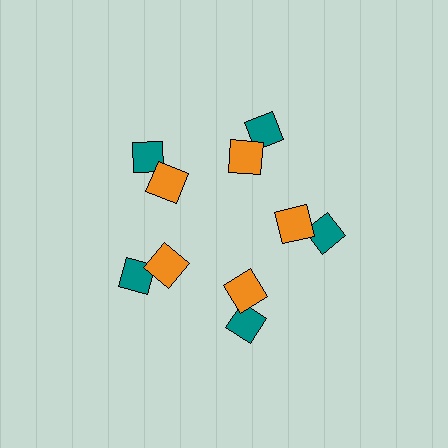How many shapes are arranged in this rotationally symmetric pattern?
There are 10 shapes, arranged in 5 groups of 2.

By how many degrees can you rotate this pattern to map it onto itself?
The pattern maps onto itself every 72 degrees of rotation.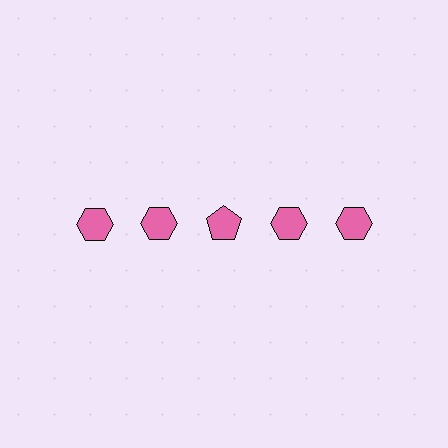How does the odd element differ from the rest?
It has a different shape: pentagon instead of hexagon.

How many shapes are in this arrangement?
There are 5 shapes arranged in a grid pattern.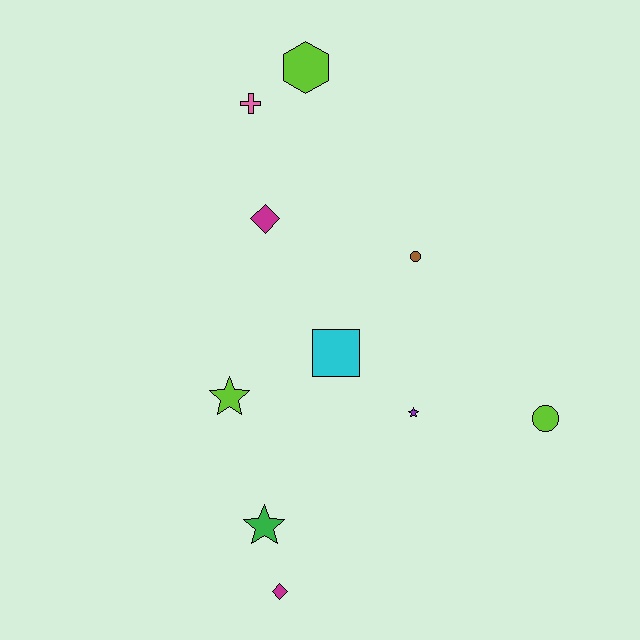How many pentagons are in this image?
There are no pentagons.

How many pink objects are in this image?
There is 1 pink object.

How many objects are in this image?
There are 10 objects.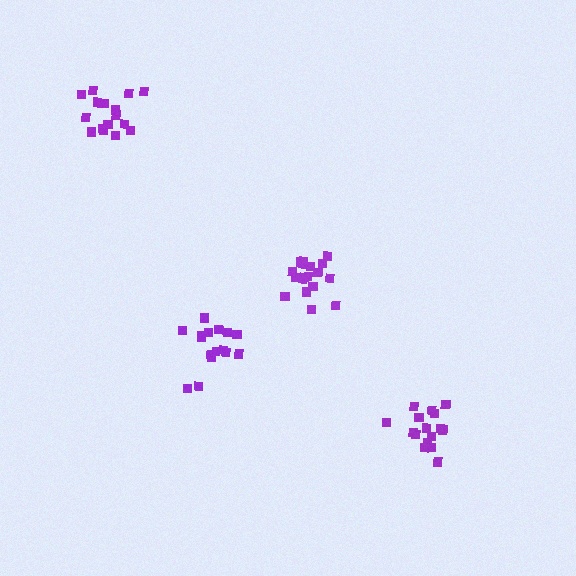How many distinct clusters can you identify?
There are 4 distinct clusters.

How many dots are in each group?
Group 1: 16 dots, Group 2: 16 dots, Group 3: 16 dots, Group 4: 18 dots (66 total).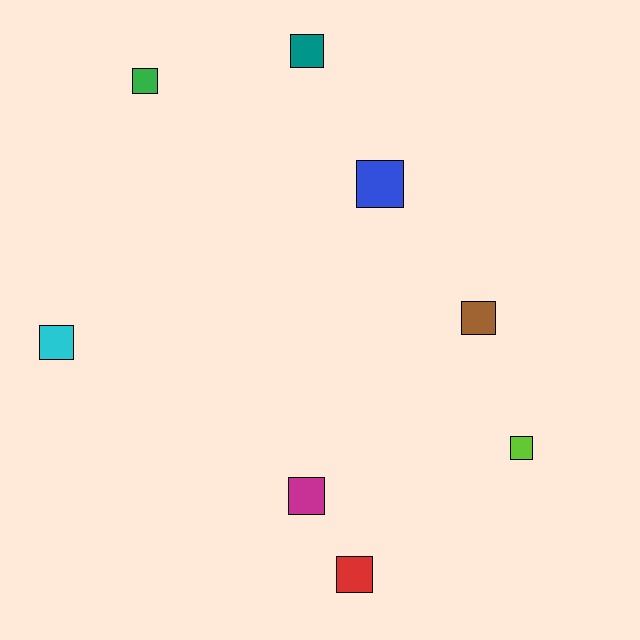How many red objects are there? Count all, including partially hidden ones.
There is 1 red object.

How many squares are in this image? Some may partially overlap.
There are 8 squares.